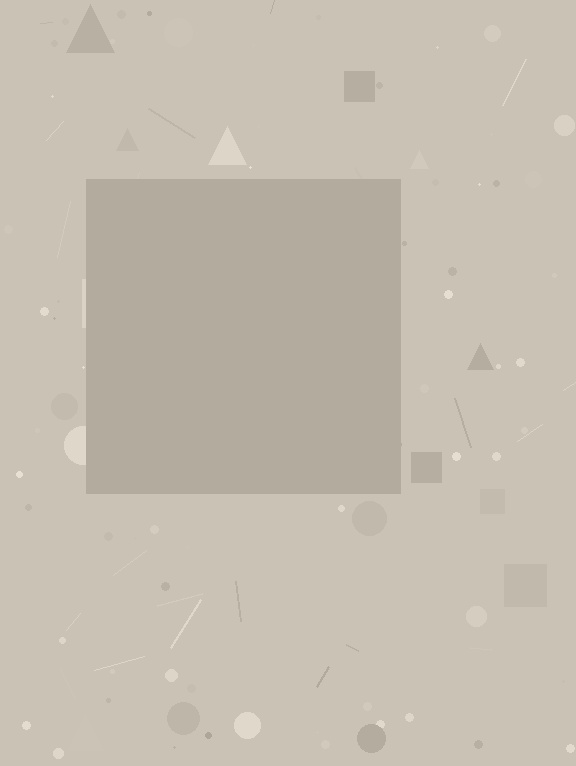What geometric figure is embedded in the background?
A square is embedded in the background.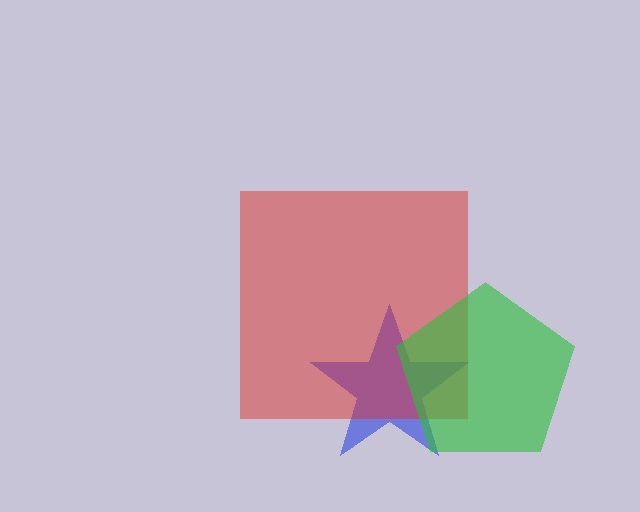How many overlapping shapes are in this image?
There are 3 overlapping shapes in the image.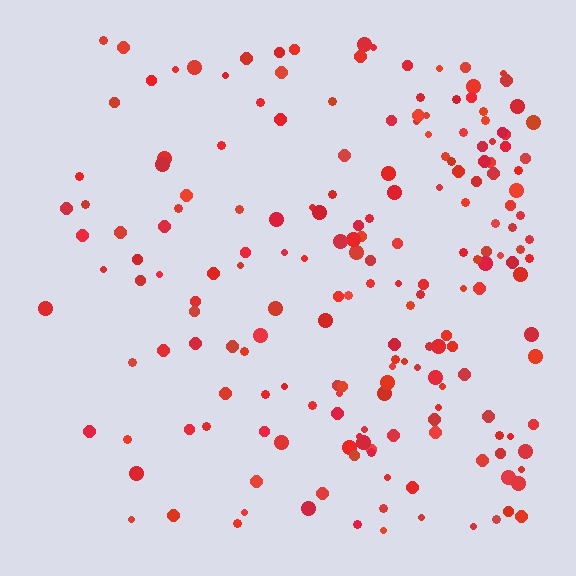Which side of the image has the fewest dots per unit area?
The left.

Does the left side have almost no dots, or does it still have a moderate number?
Still a moderate number, just noticeably fewer than the right.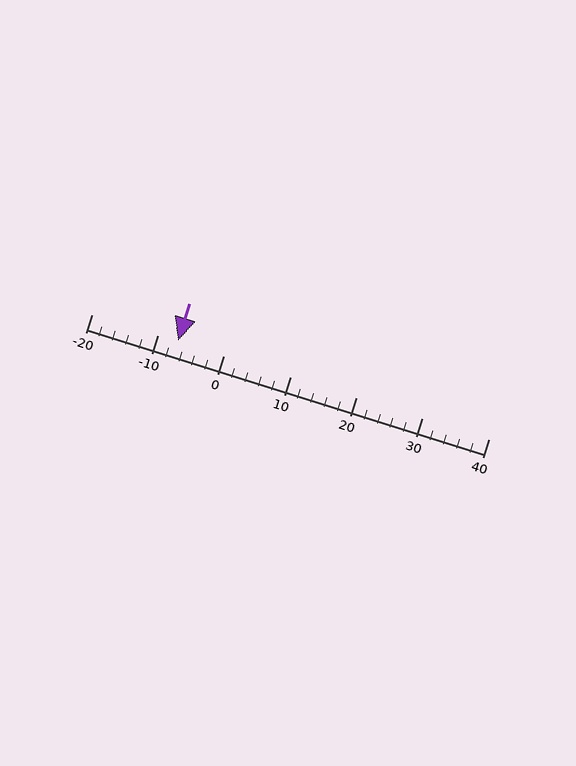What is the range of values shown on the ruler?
The ruler shows values from -20 to 40.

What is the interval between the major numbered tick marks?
The major tick marks are spaced 10 units apart.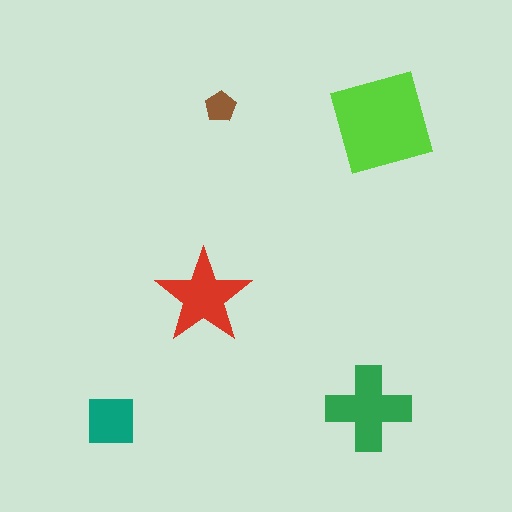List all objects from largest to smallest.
The lime diamond, the green cross, the red star, the teal square, the brown pentagon.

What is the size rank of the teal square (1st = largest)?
4th.